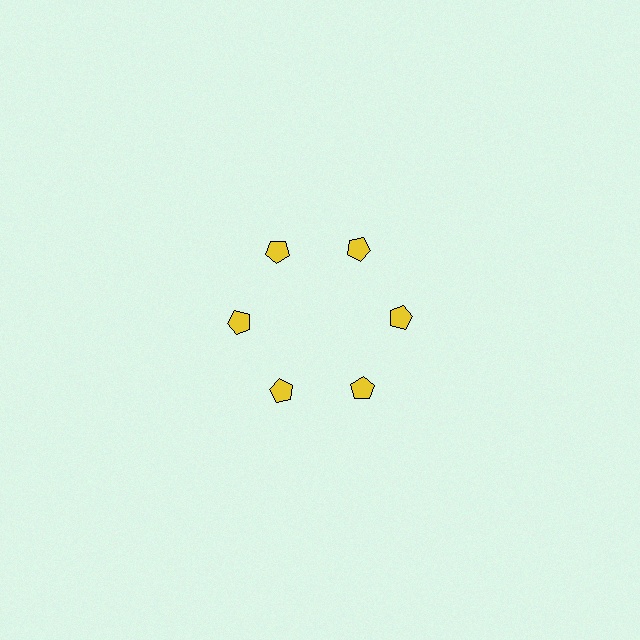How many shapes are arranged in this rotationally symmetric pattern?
There are 6 shapes, arranged in 6 groups of 1.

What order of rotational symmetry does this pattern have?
This pattern has 6-fold rotational symmetry.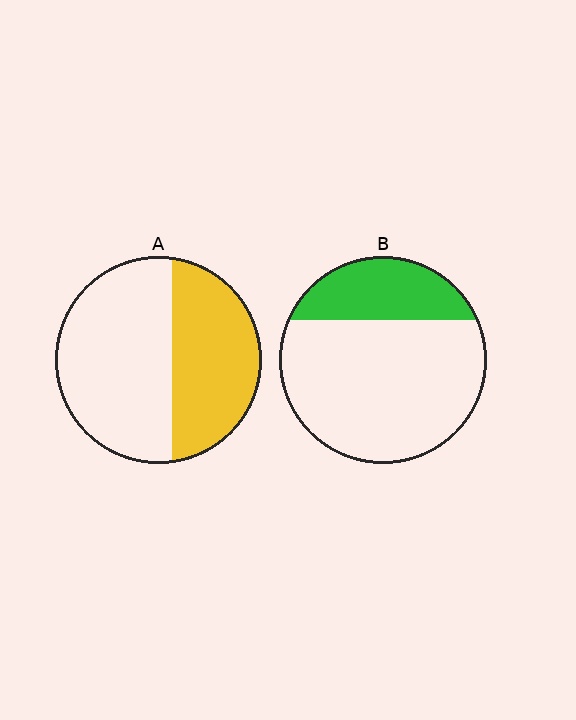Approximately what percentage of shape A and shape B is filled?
A is approximately 40% and B is approximately 25%.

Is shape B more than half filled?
No.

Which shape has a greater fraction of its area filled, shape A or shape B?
Shape A.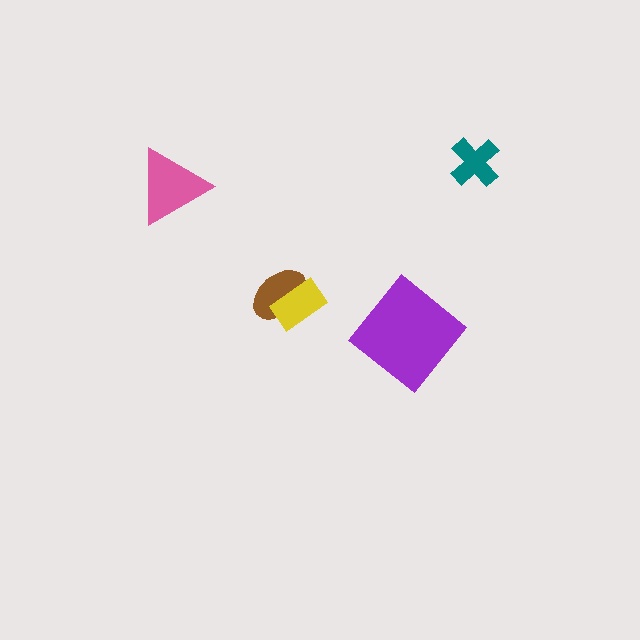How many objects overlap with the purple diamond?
0 objects overlap with the purple diamond.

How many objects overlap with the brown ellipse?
1 object overlaps with the brown ellipse.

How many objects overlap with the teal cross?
0 objects overlap with the teal cross.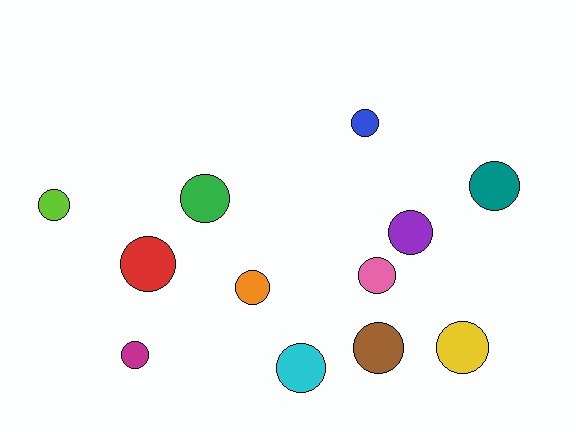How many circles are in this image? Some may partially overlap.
There are 12 circles.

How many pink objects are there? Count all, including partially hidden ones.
There is 1 pink object.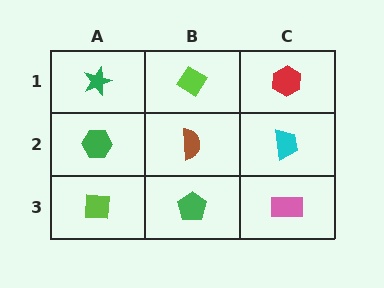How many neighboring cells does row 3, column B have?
3.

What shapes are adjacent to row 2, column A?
A green star (row 1, column A), a lime square (row 3, column A), a brown semicircle (row 2, column B).